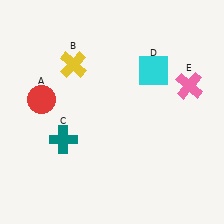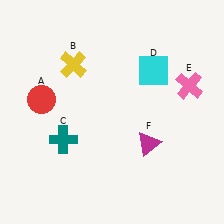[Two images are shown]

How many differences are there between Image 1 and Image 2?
There is 1 difference between the two images.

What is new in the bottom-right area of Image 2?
A magenta triangle (F) was added in the bottom-right area of Image 2.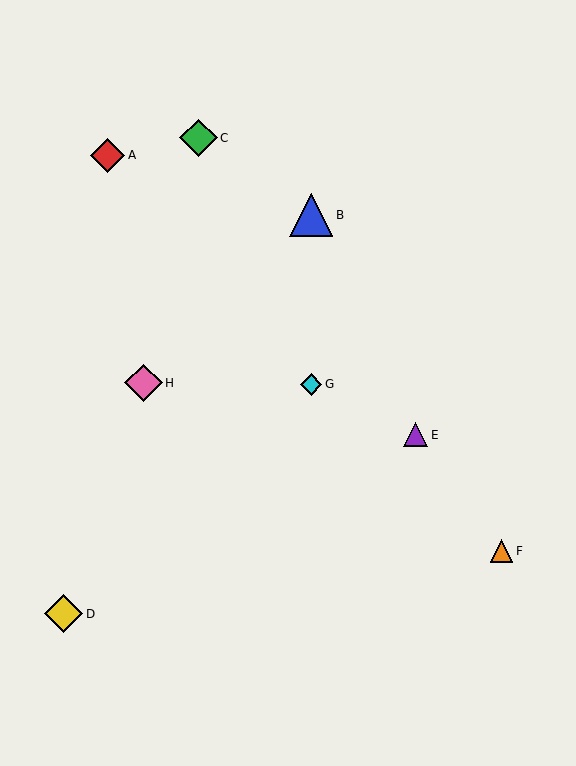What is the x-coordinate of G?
Object G is at x≈311.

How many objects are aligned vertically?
2 objects (B, G) are aligned vertically.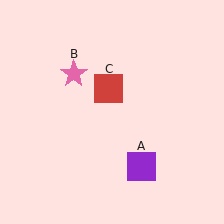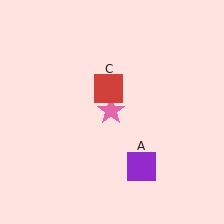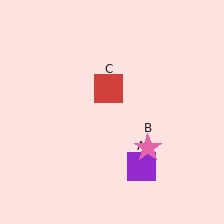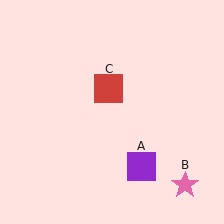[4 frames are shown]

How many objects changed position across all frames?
1 object changed position: pink star (object B).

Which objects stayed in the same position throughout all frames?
Purple square (object A) and red square (object C) remained stationary.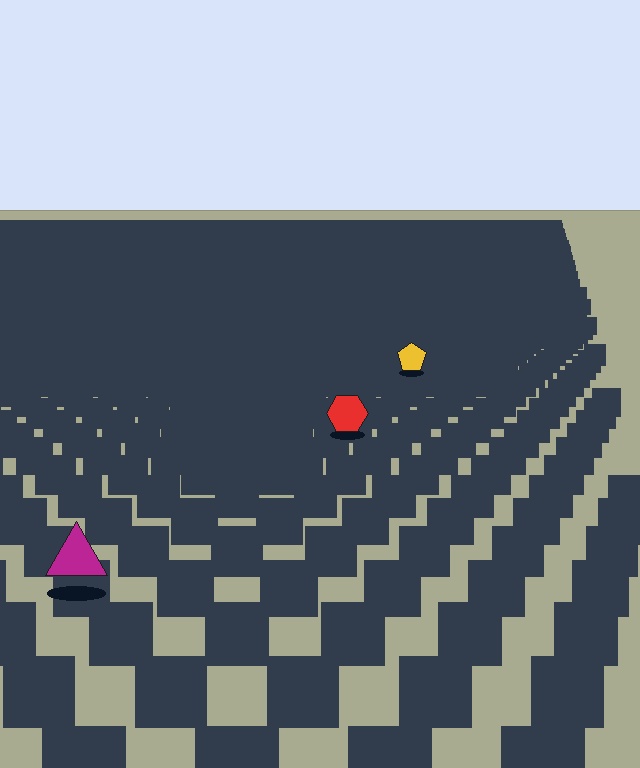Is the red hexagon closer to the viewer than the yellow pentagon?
Yes. The red hexagon is closer — you can tell from the texture gradient: the ground texture is coarser near it.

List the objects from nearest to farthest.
From nearest to farthest: the magenta triangle, the red hexagon, the yellow pentagon.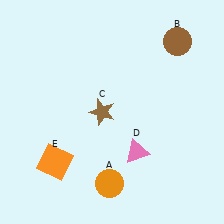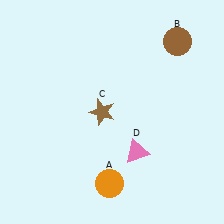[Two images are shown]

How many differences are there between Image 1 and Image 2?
There is 1 difference between the two images.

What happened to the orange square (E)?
The orange square (E) was removed in Image 2. It was in the bottom-left area of Image 1.